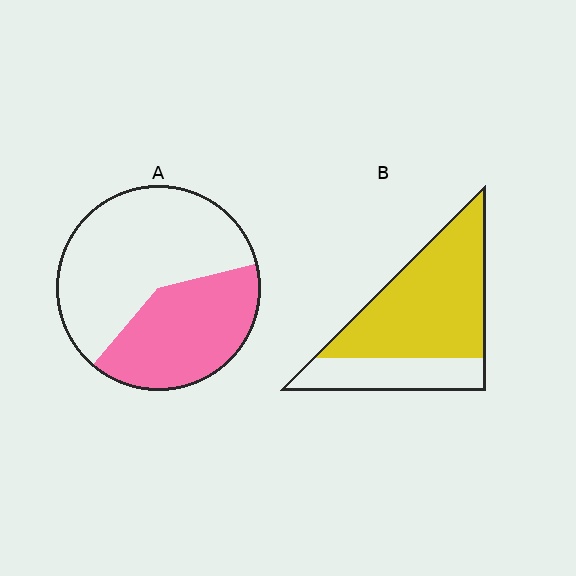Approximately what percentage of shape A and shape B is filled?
A is approximately 40% and B is approximately 70%.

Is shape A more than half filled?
No.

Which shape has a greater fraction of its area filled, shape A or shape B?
Shape B.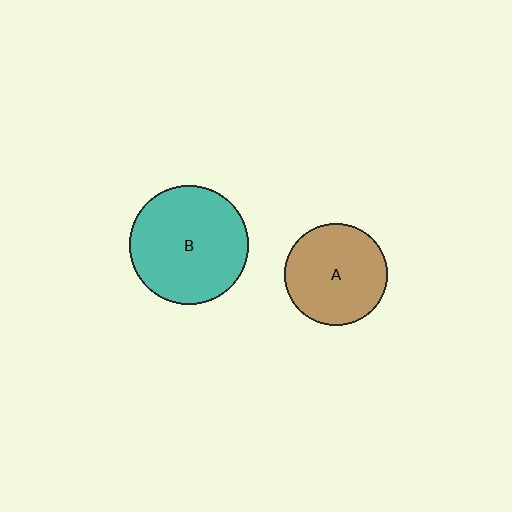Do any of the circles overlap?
No, none of the circles overlap.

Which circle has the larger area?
Circle B (teal).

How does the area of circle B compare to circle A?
Approximately 1.3 times.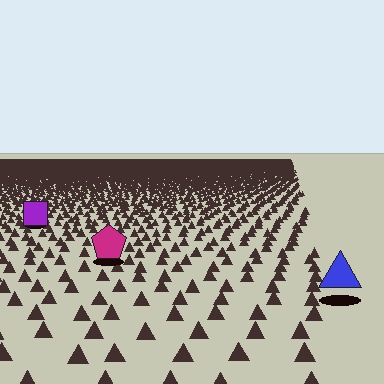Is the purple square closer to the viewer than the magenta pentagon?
No. The magenta pentagon is closer — you can tell from the texture gradient: the ground texture is coarser near it.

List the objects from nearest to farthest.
From nearest to farthest: the blue triangle, the magenta pentagon, the purple square.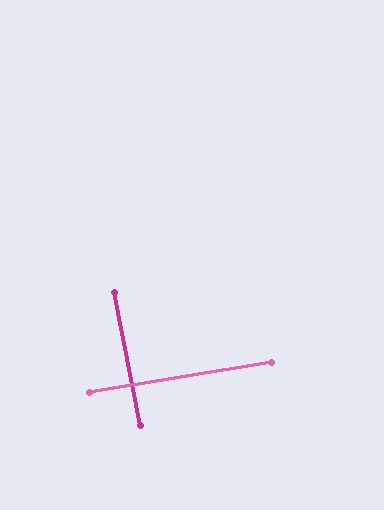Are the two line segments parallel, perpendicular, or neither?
Perpendicular — they meet at approximately 88°.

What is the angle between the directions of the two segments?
Approximately 88 degrees.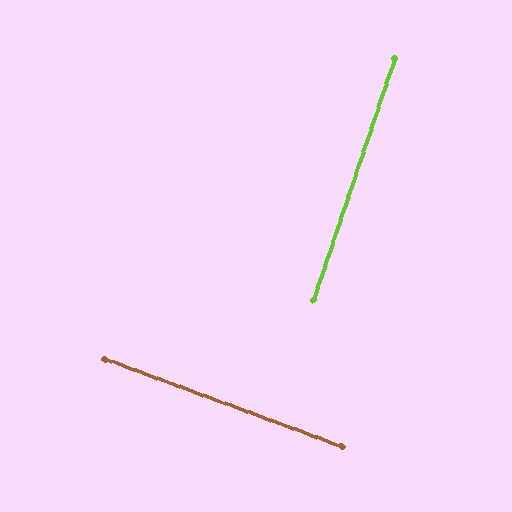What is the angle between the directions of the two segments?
Approximately 88 degrees.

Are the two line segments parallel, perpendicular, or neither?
Perpendicular — they meet at approximately 88°.